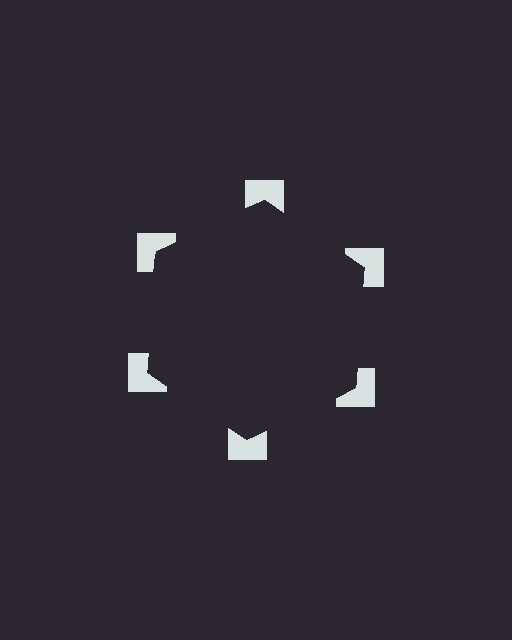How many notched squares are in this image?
There are 6 — one at each vertex of the illusory hexagon.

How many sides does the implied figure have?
6 sides.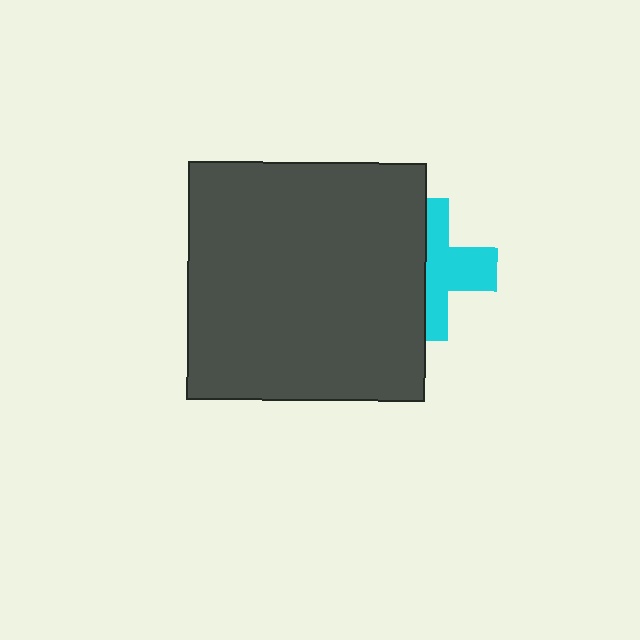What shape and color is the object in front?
The object in front is a dark gray square.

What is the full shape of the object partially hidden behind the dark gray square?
The partially hidden object is a cyan cross.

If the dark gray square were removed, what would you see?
You would see the complete cyan cross.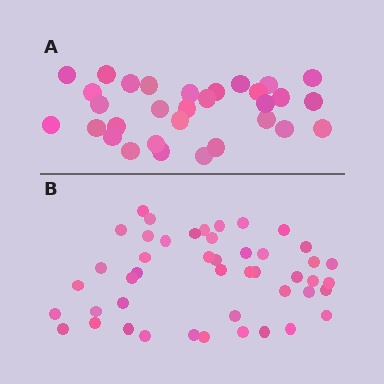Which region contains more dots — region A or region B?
Region B (the bottom region) has more dots.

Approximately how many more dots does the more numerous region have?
Region B has approximately 15 more dots than region A.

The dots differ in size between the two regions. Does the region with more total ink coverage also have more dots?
No. Region A has more total ink coverage because its dots are larger, but region B actually contains more individual dots. Total area can be misleading — the number of items is what matters here.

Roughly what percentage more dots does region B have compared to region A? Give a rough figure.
About 50% more.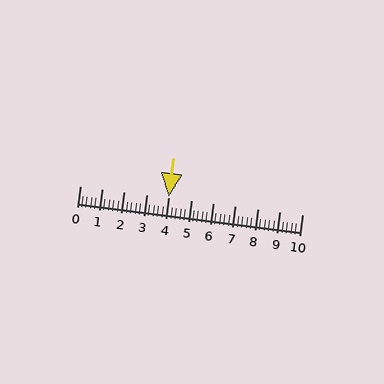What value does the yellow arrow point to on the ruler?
The yellow arrow points to approximately 4.0.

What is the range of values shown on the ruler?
The ruler shows values from 0 to 10.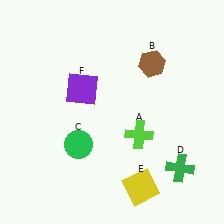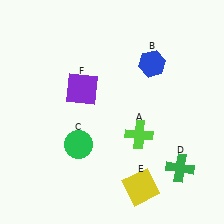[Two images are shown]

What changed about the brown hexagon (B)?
In Image 1, B is brown. In Image 2, it changed to blue.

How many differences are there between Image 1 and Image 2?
There is 1 difference between the two images.